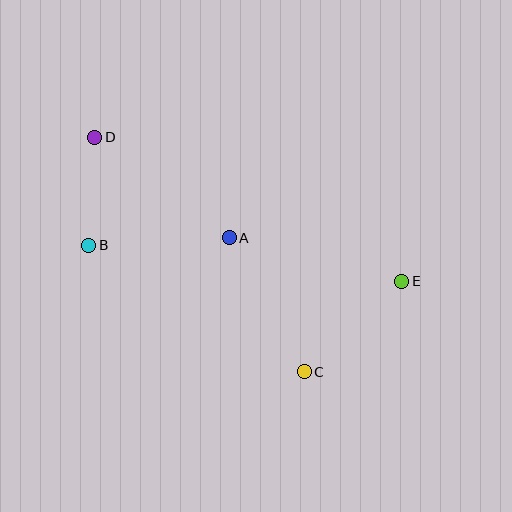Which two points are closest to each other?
Points B and D are closest to each other.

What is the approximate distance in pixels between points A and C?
The distance between A and C is approximately 154 pixels.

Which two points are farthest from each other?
Points D and E are farthest from each other.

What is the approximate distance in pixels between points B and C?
The distance between B and C is approximately 250 pixels.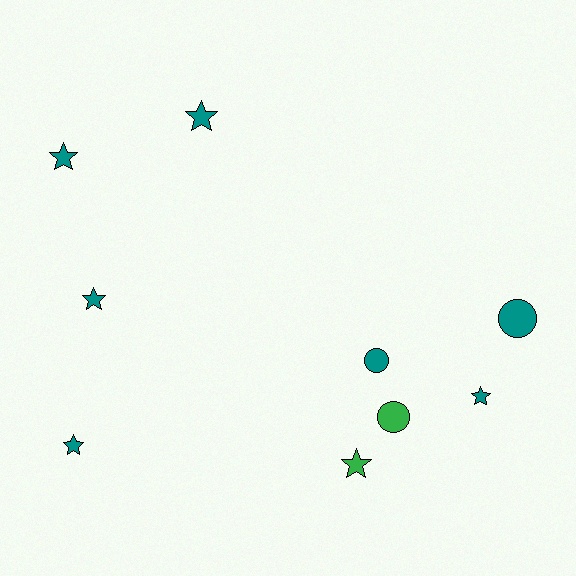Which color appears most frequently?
Teal, with 7 objects.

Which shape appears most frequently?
Star, with 6 objects.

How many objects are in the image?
There are 9 objects.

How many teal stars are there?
There are 5 teal stars.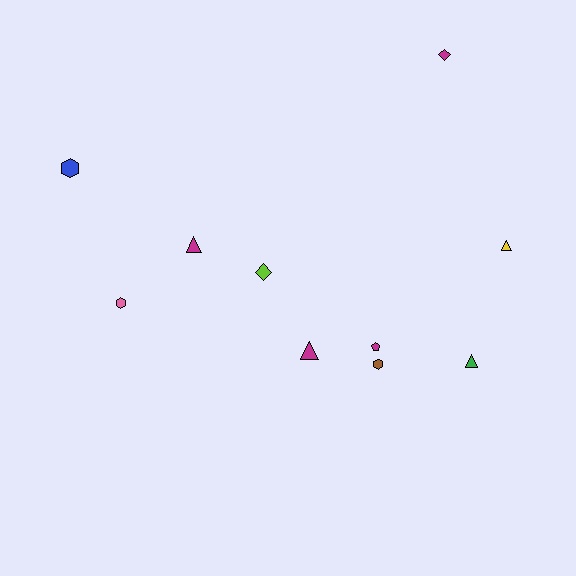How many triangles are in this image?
There are 4 triangles.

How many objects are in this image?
There are 10 objects.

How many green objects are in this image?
There is 1 green object.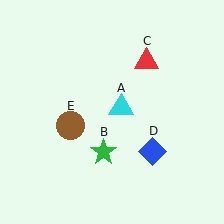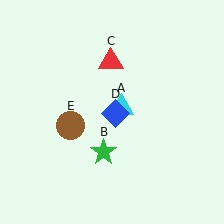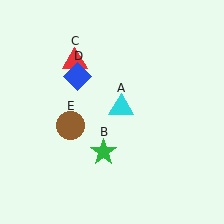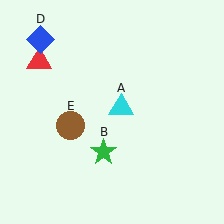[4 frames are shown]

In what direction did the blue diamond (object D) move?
The blue diamond (object D) moved up and to the left.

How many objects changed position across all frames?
2 objects changed position: red triangle (object C), blue diamond (object D).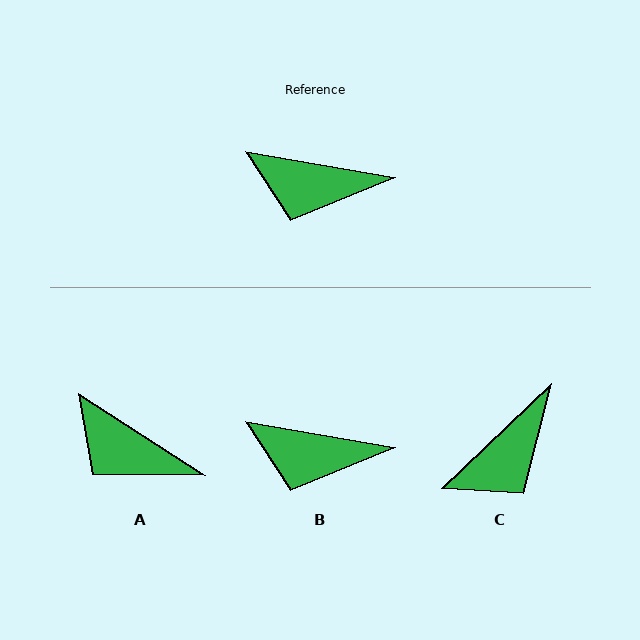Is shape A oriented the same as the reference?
No, it is off by about 23 degrees.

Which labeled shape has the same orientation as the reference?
B.